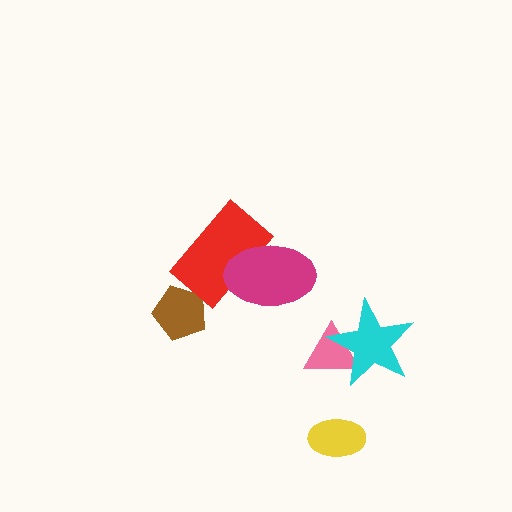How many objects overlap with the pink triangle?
1 object overlaps with the pink triangle.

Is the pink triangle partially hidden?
Yes, it is partially covered by another shape.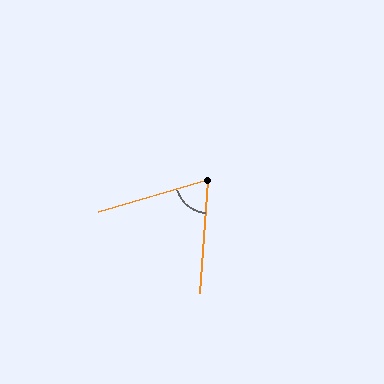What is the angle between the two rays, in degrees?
Approximately 70 degrees.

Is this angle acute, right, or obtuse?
It is acute.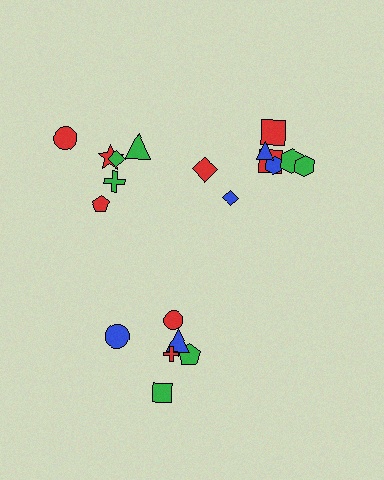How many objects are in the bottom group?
There are 6 objects.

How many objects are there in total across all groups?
There are 20 objects.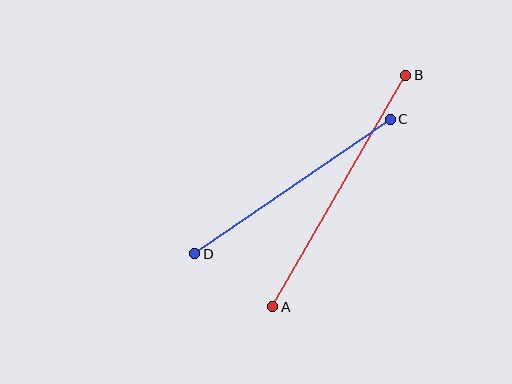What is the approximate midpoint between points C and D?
The midpoint is at approximately (292, 186) pixels.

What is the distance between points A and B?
The distance is approximately 267 pixels.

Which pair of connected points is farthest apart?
Points A and B are farthest apart.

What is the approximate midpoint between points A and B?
The midpoint is at approximately (339, 191) pixels.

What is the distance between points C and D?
The distance is approximately 237 pixels.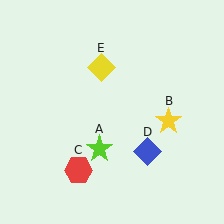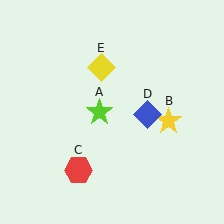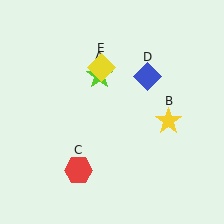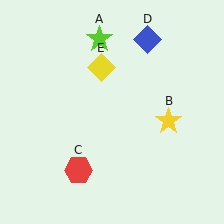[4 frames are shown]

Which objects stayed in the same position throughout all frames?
Yellow star (object B) and red hexagon (object C) and yellow diamond (object E) remained stationary.